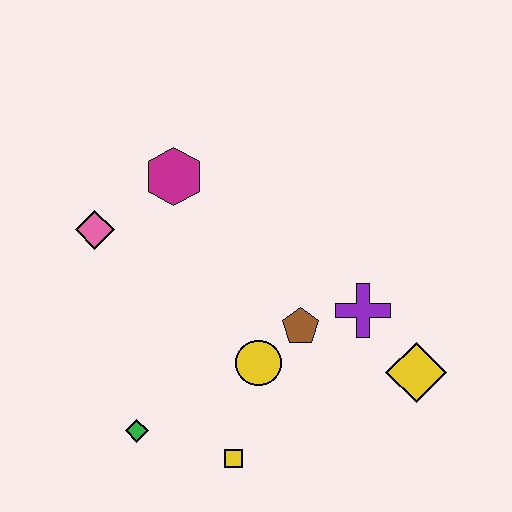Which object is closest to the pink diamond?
The magenta hexagon is closest to the pink diamond.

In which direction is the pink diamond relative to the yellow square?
The pink diamond is above the yellow square.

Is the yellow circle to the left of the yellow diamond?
Yes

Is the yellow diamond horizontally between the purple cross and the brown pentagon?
No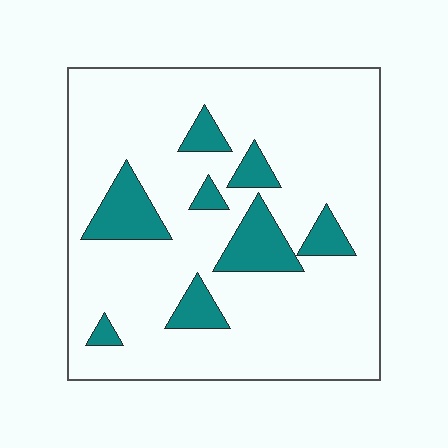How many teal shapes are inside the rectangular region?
8.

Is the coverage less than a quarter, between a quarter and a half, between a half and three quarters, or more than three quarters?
Less than a quarter.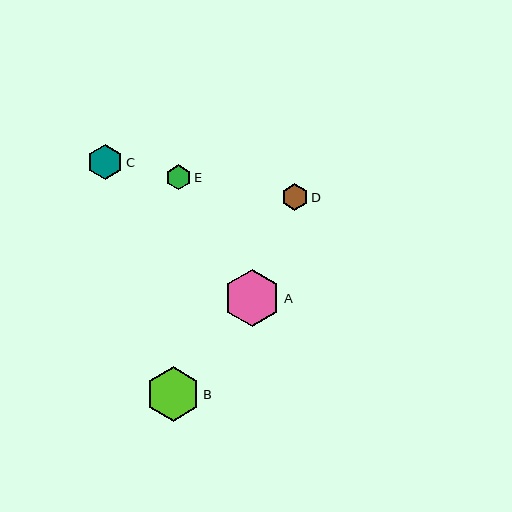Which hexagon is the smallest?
Hexagon E is the smallest with a size of approximately 25 pixels.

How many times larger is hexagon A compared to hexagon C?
Hexagon A is approximately 1.6 times the size of hexagon C.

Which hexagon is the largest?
Hexagon A is the largest with a size of approximately 57 pixels.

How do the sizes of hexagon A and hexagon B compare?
Hexagon A and hexagon B are approximately the same size.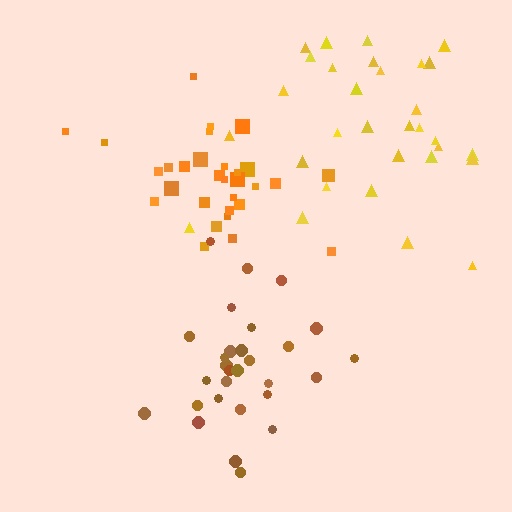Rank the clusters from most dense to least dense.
orange, brown, yellow.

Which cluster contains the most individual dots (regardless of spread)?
Yellow (31).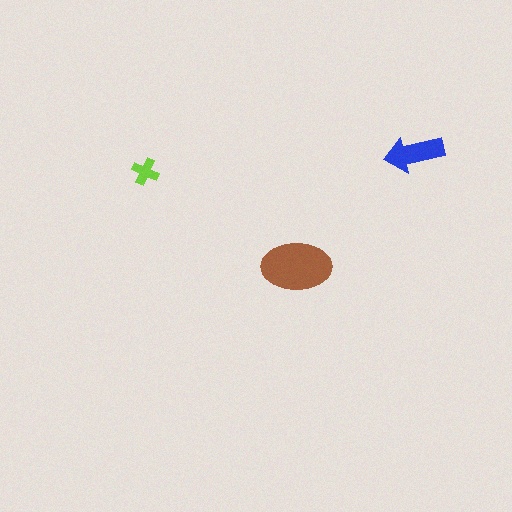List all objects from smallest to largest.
The lime cross, the blue arrow, the brown ellipse.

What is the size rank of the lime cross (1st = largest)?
3rd.